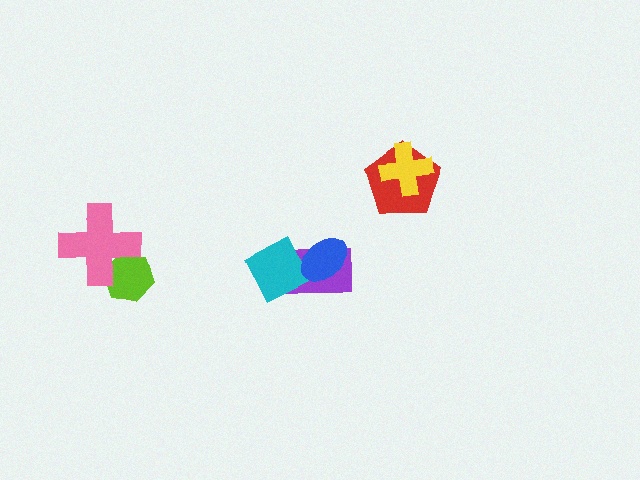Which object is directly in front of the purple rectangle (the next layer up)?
The cyan diamond is directly in front of the purple rectangle.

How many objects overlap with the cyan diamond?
2 objects overlap with the cyan diamond.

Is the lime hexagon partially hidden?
Yes, it is partially covered by another shape.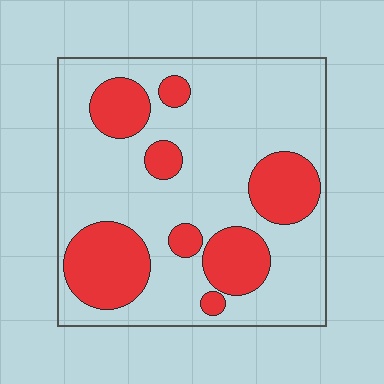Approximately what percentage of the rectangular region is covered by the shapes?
Approximately 30%.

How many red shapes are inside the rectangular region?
8.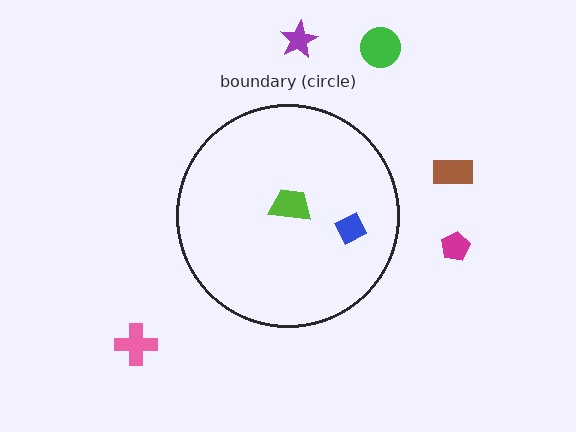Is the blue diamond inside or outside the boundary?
Inside.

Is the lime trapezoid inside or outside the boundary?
Inside.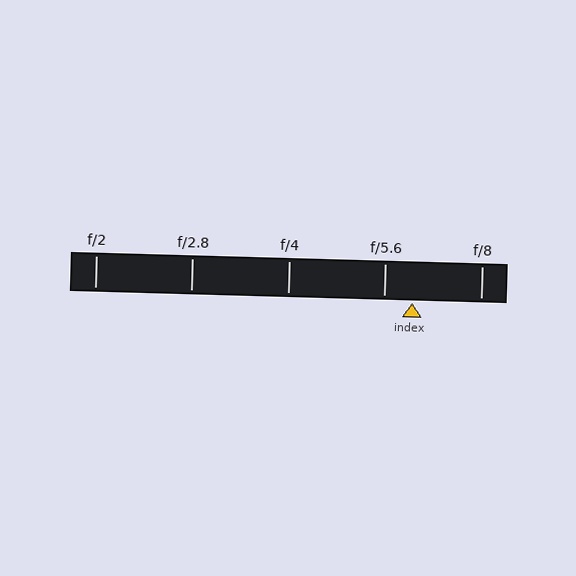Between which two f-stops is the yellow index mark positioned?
The index mark is between f/5.6 and f/8.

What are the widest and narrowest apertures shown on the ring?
The widest aperture shown is f/2 and the narrowest is f/8.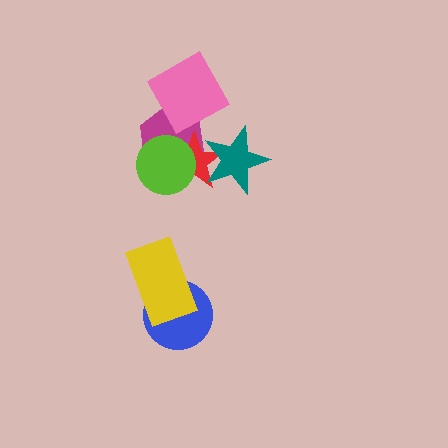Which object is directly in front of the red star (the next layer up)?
The teal star is directly in front of the red star.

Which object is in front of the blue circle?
The yellow rectangle is in front of the blue circle.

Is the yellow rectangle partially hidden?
No, no other shape covers it.